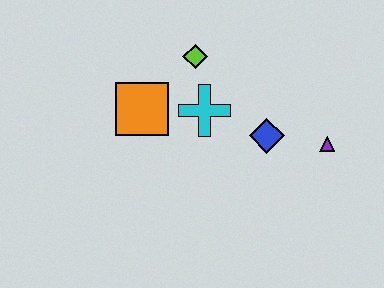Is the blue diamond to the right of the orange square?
Yes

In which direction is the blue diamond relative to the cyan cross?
The blue diamond is to the right of the cyan cross.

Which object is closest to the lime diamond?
The cyan cross is closest to the lime diamond.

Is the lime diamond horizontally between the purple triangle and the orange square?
Yes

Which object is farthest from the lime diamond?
The purple triangle is farthest from the lime diamond.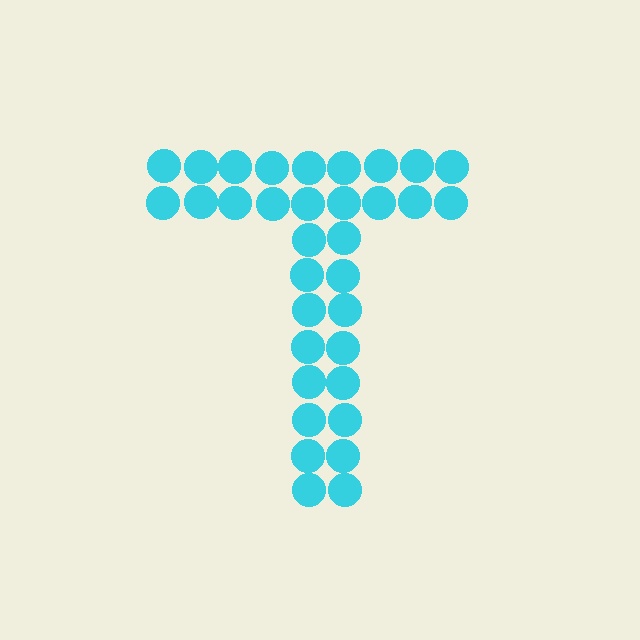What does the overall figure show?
The overall figure shows the letter T.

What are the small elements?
The small elements are circles.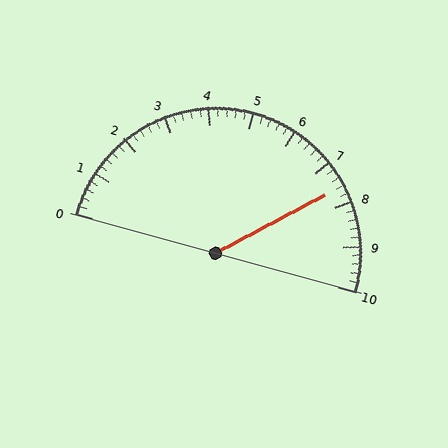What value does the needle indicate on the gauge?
The needle indicates approximately 7.6.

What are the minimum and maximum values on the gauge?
The gauge ranges from 0 to 10.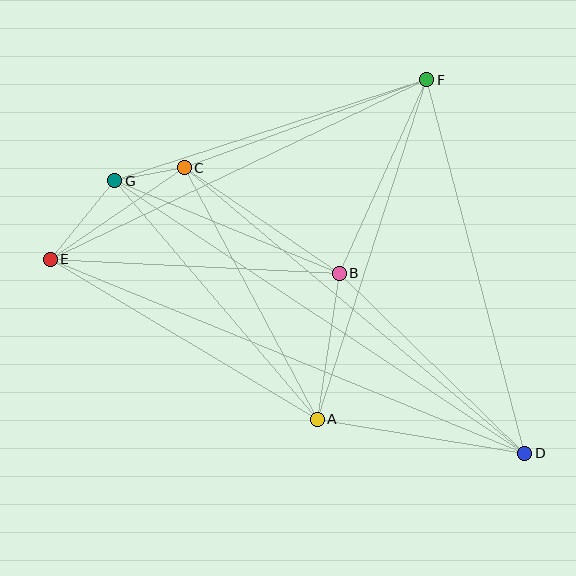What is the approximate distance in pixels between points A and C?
The distance between A and C is approximately 285 pixels.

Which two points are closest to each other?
Points C and G are closest to each other.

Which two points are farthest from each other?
Points D and E are farthest from each other.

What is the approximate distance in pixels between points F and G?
The distance between F and G is approximately 328 pixels.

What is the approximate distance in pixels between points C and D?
The distance between C and D is approximately 444 pixels.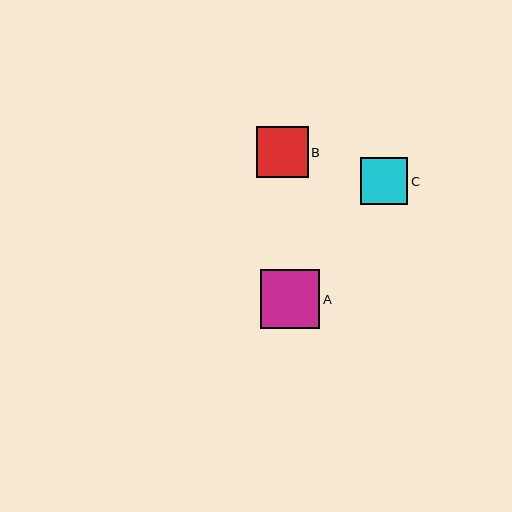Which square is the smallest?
Square C is the smallest with a size of approximately 47 pixels.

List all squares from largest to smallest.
From largest to smallest: A, B, C.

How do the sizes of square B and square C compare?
Square B and square C are approximately the same size.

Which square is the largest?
Square A is the largest with a size of approximately 59 pixels.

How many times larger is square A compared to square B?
Square A is approximately 1.1 times the size of square B.